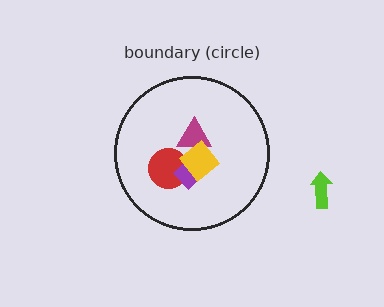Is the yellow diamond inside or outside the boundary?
Inside.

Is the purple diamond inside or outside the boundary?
Inside.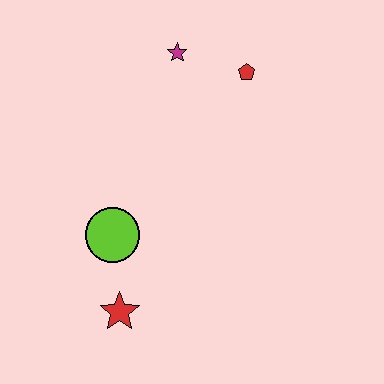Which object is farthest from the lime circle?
The red pentagon is farthest from the lime circle.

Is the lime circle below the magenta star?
Yes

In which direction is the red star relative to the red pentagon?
The red star is below the red pentagon.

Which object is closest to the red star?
The lime circle is closest to the red star.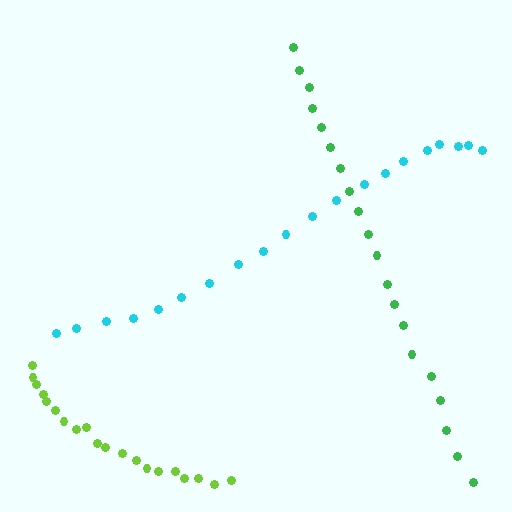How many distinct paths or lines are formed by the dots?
There are 3 distinct paths.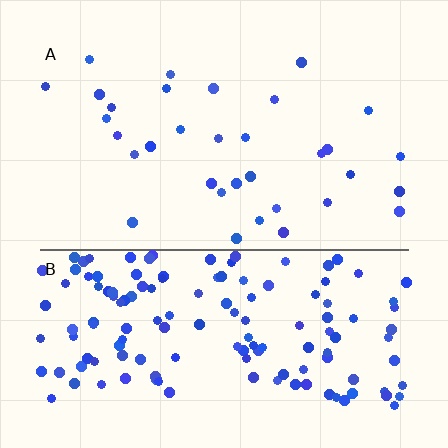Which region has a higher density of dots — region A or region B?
B (the bottom).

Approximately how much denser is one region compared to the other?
Approximately 4.4× — region B over region A.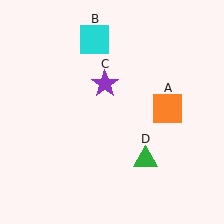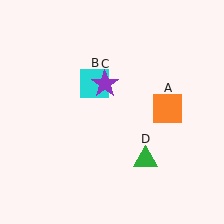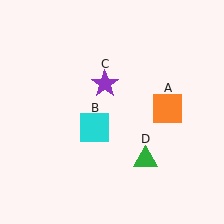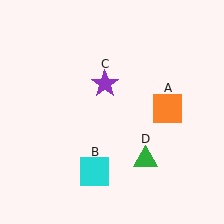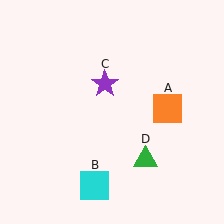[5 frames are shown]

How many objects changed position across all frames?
1 object changed position: cyan square (object B).